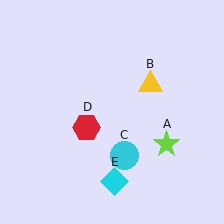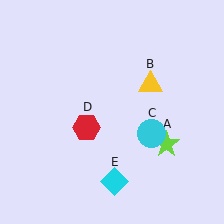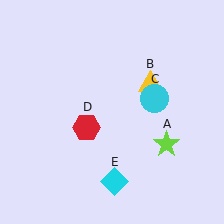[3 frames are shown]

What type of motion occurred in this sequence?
The cyan circle (object C) rotated counterclockwise around the center of the scene.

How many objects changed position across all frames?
1 object changed position: cyan circle (object C).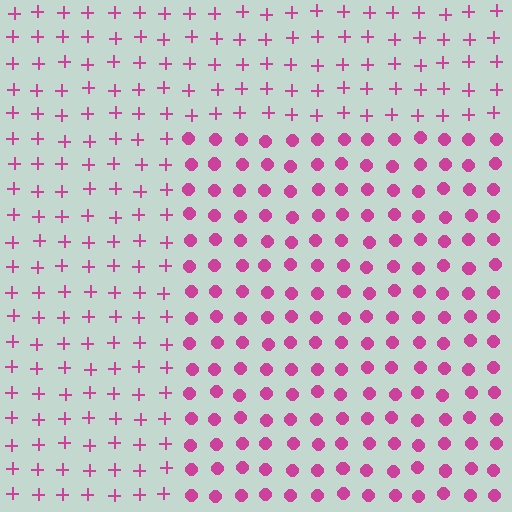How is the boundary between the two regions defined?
The boundary is defined by a change in element shape: circles inside vs. plus signs outside. All elements share the same color and spacing.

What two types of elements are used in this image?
The image uses circles inside the rectangle region and plus signs outside it.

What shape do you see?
I see a rectangle.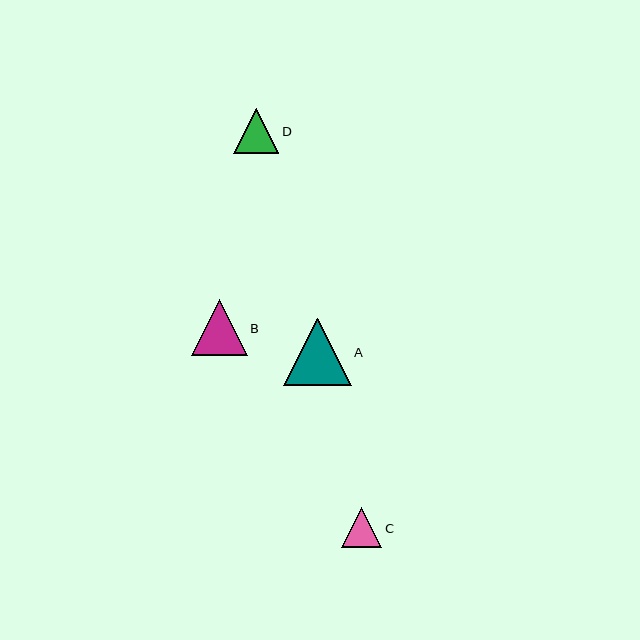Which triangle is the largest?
Triangle A is the largest with a size of approximately 67 pixels.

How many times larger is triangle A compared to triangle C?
Triangle A is approximately 1.7 times the size of triangle C.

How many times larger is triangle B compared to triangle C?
Triangle B is approximately 1.4 times the size of triangle C.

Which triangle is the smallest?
Triangle C is the smallest with a size of approximately 40 pixels.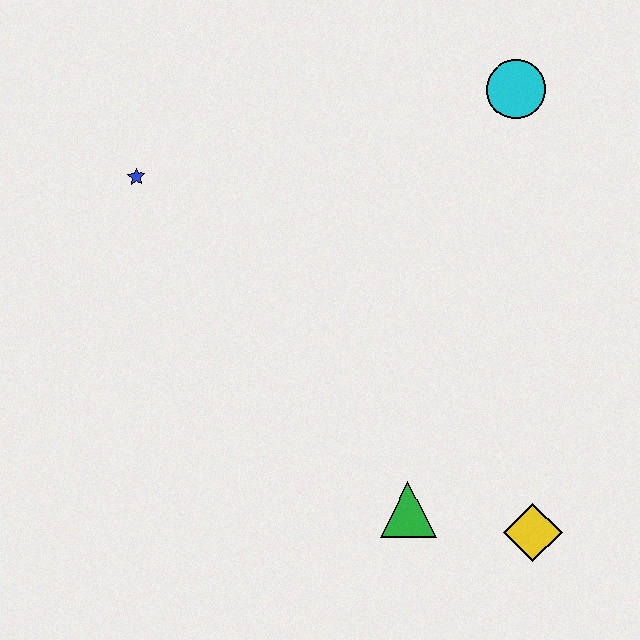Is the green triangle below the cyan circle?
Yes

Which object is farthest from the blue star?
The yellow diamond is farthest from the blue star.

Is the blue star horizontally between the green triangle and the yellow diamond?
No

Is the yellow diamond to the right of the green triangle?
Yes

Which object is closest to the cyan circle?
The blue star is closest to the cyan circle.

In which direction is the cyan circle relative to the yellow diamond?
The cyan circle is above the yellow diamond.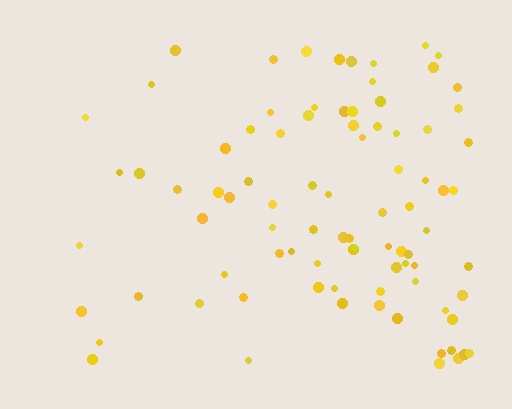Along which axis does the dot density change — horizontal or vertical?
Horizontal.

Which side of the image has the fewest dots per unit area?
The left.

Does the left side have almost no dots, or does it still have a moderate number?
Still a moderate number, just noticeably fewer than the right.